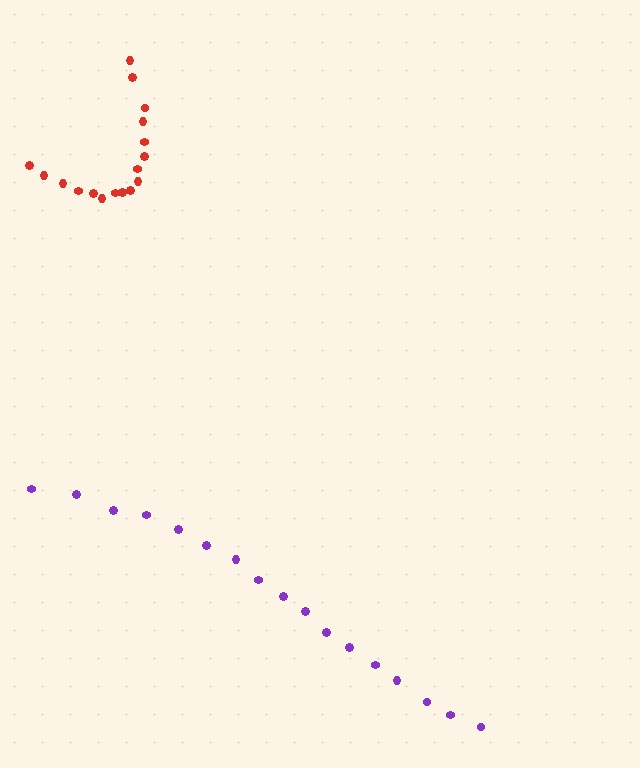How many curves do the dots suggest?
There are 2 distinct paths.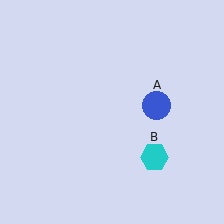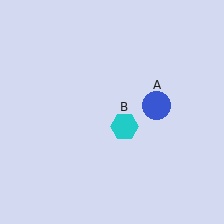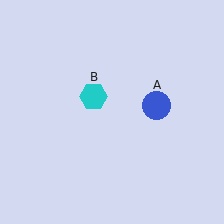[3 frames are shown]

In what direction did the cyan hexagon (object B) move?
The cyan hexagon (object B) moved up and to the left.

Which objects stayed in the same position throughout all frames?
Blue circle (object A) remained stationary.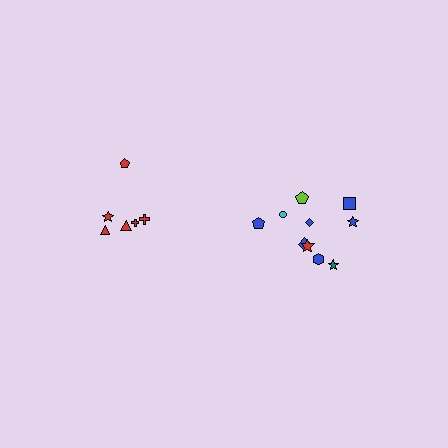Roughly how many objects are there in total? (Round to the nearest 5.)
Roughly 15 objects in total.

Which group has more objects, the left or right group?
The right group.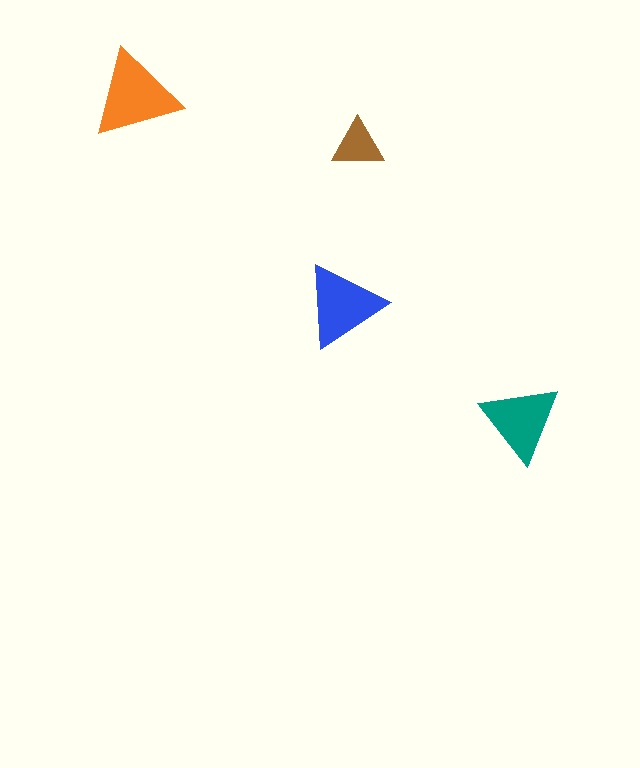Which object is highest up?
The orange triangle is topmost.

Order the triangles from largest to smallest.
the orange one, the blue one, the teal one, the brown one.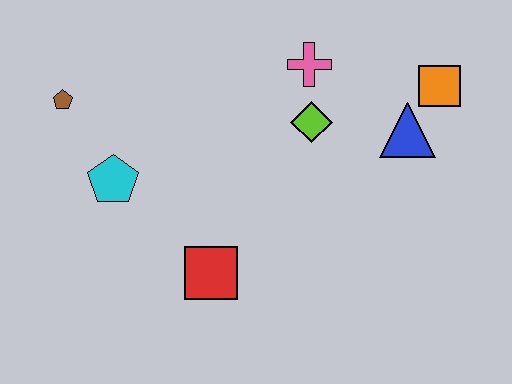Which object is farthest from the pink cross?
The brown pentagon is farthest from the pink cross.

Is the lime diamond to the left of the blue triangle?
Yes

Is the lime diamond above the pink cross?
No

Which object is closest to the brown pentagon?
The cyan pentagon is closest to the brown pentagon.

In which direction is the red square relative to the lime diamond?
The red square is below the lime diamond.